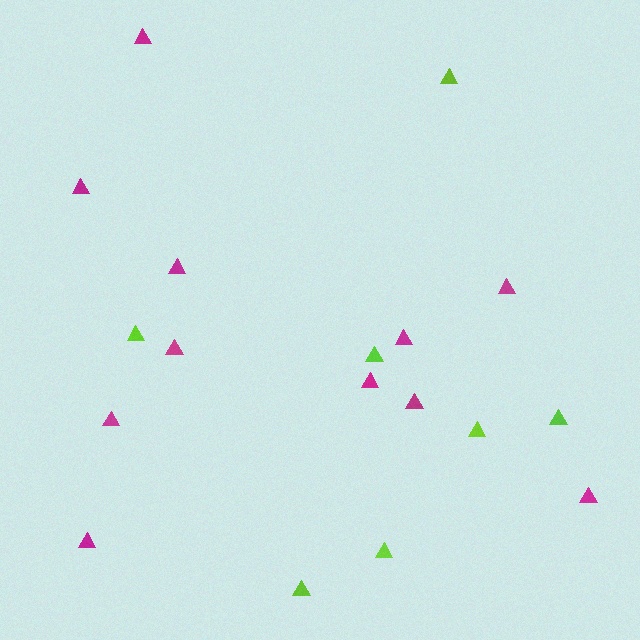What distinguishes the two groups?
There are 2 groups: one group of magenta triangles (11) and one group of lime triangles (7).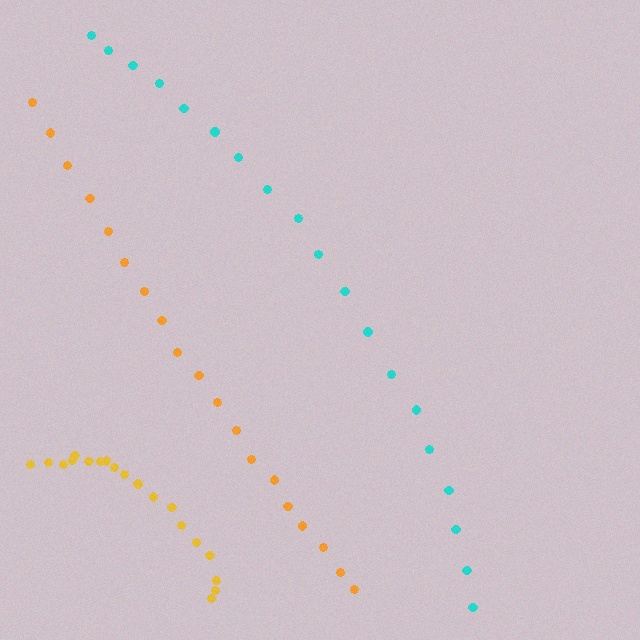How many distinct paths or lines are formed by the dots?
There are 3 distinct paths.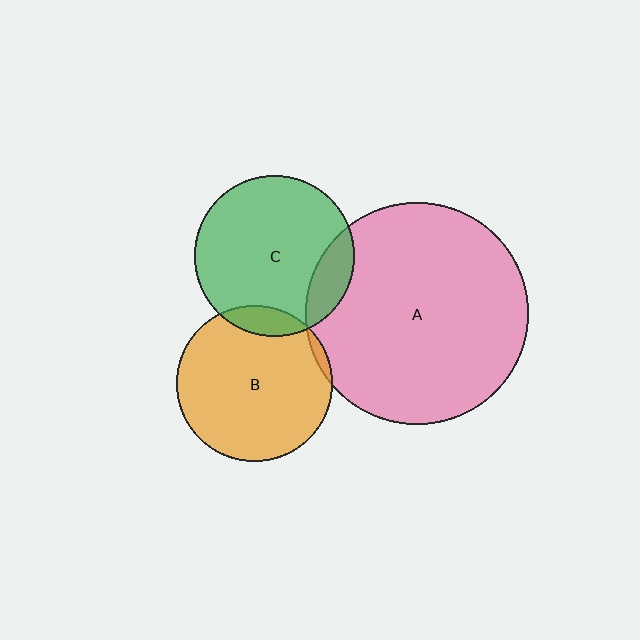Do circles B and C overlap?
Yes.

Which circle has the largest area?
Circle A (pink).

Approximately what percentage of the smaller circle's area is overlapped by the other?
Approximately 10%.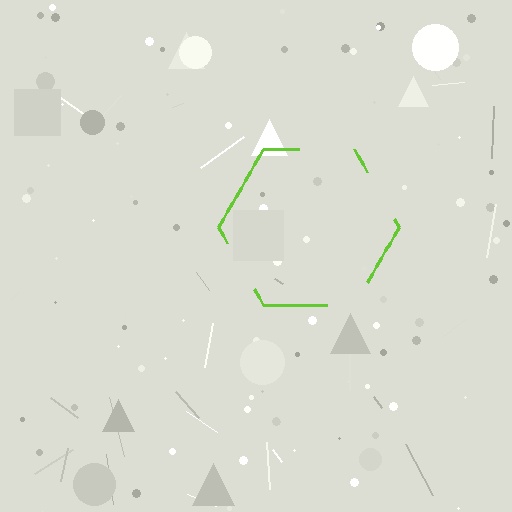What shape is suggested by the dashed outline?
The dashed outline suggests a hexagon.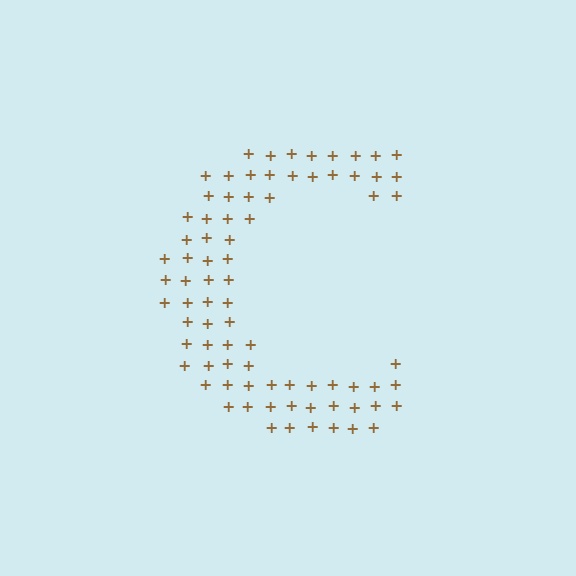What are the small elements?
The small elements are plus signs.